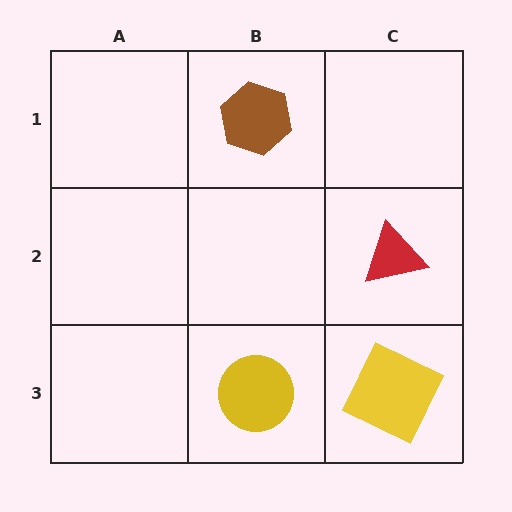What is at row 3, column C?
A yellow square.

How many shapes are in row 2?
1 shape.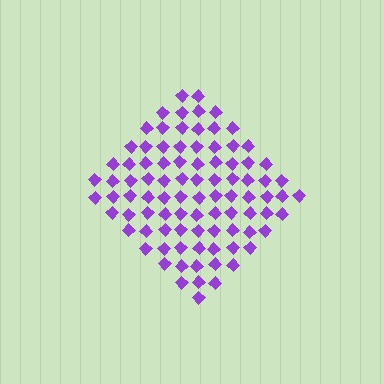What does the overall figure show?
The overall figure shows a diamond.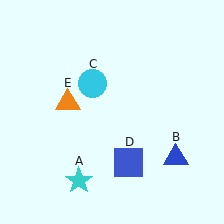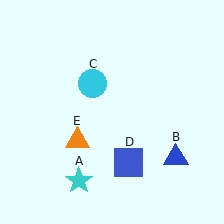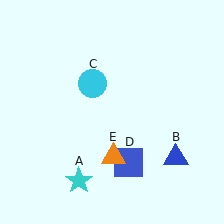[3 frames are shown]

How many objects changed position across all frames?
1 object changed position: orange triangle (object E).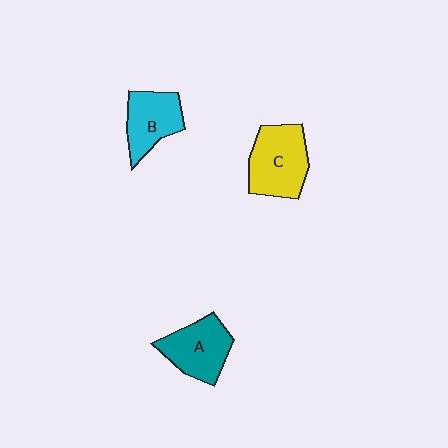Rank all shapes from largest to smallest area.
From largest to smallest: C (yellow), A (teal), B (cyan).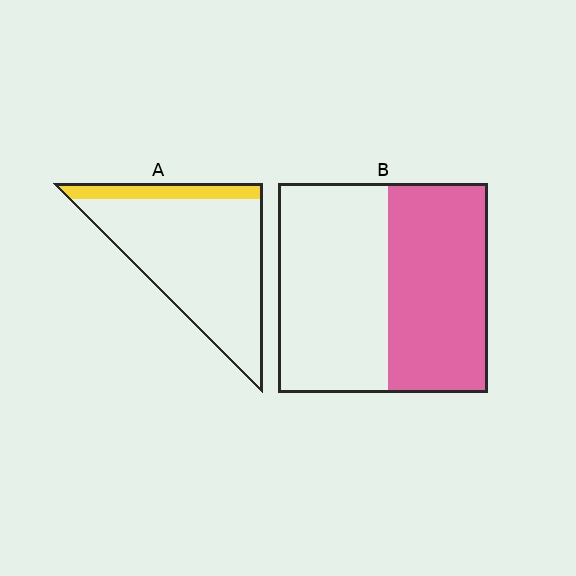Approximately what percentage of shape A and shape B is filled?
A is approximately 15% and B is approximately 50%.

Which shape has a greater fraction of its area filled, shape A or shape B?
Shape B.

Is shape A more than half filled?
No.